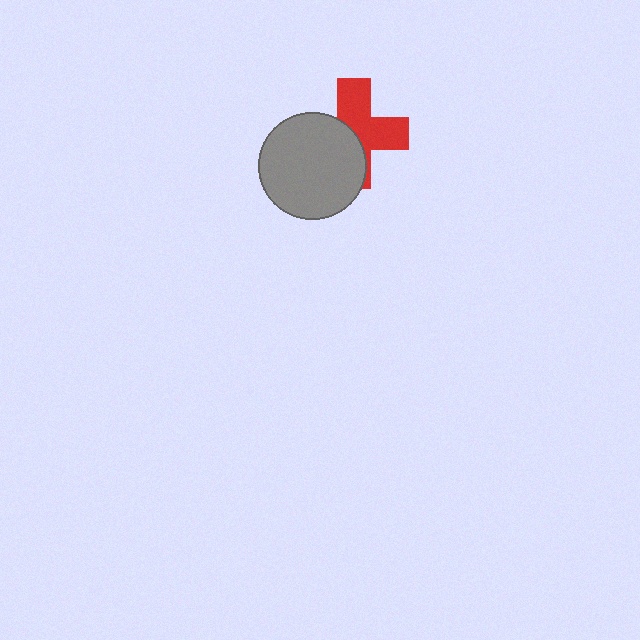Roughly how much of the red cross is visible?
About half of it is visible (roughly 54%).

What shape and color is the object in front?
The object in front is a gray circle.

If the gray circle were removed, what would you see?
You would see the complete red cross.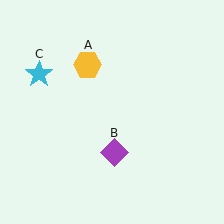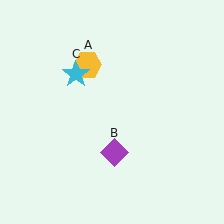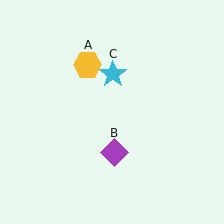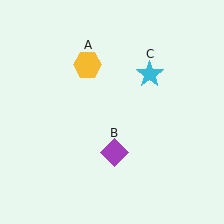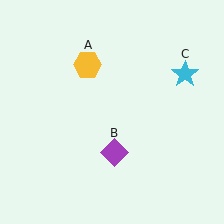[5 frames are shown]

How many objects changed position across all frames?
1 object changed position: cyan star (object C).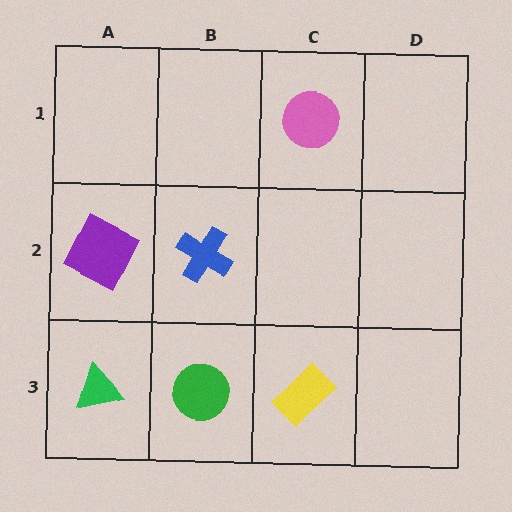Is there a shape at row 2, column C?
No, that cell is empty.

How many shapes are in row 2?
2 shapes.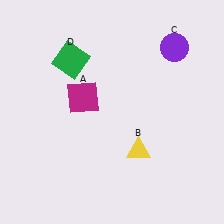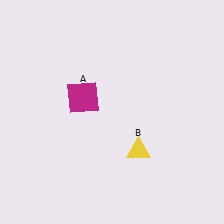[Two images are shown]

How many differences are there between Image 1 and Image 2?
There are 2 differences between the two images.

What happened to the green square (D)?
The green square (D) was removed in Image 2. It was in the top-left area of Image 1.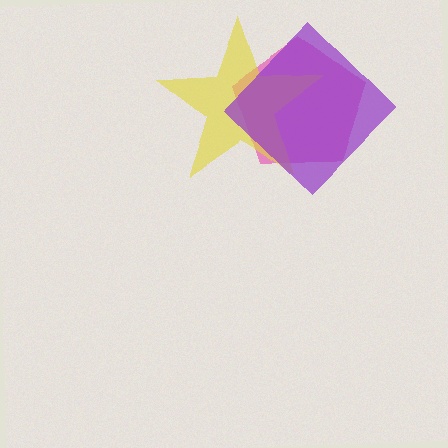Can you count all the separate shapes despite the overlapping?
Yes, there are 3 separate shapes.